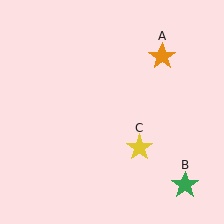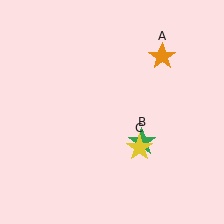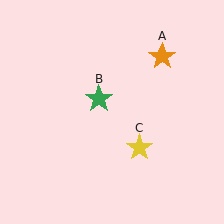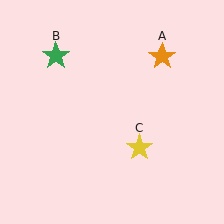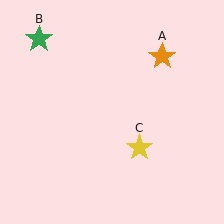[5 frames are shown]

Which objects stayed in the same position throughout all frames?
Orange star (object A) and yellow star (object C) remained stationary.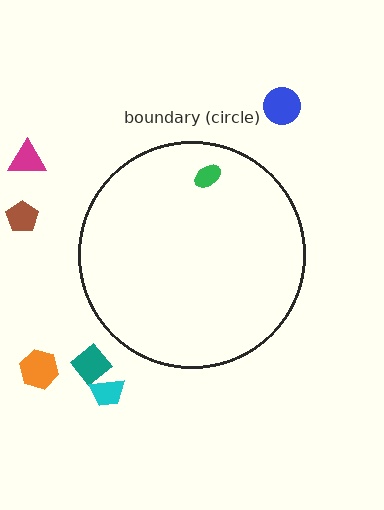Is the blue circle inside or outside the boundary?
Outside.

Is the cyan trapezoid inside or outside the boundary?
Outside.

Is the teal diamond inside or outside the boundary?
Outside.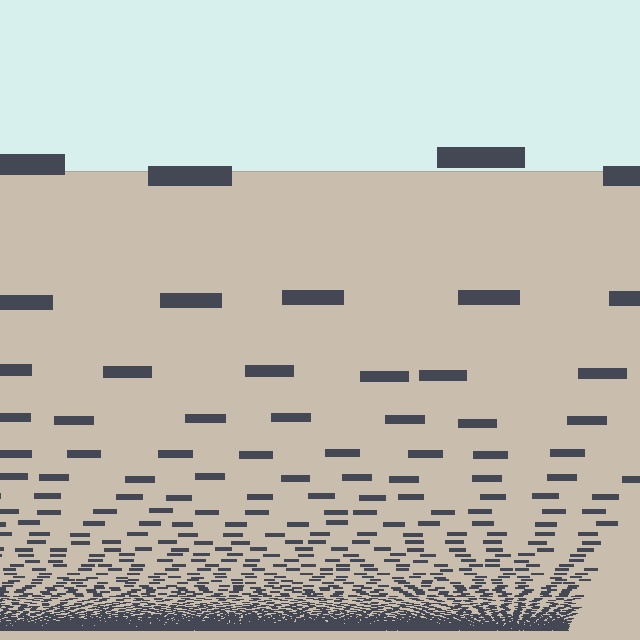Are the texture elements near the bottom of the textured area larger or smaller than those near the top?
Smaller. The gradient is inverted — elements near the bottom are smaller and denser.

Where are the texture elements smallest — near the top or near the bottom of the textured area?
Near the bottom.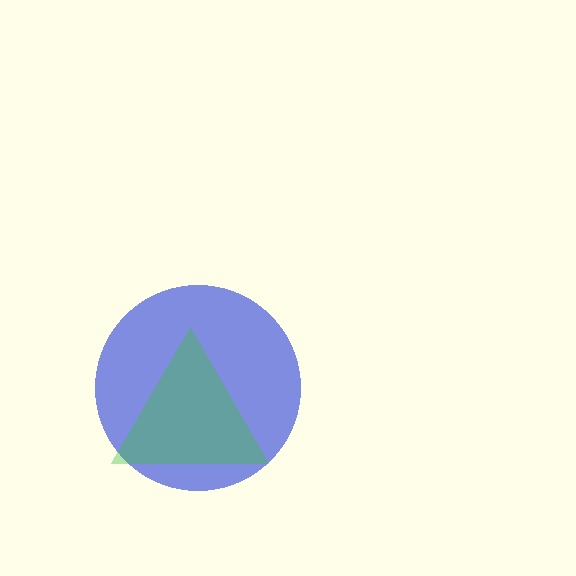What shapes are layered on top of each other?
The layered shapes are: a blue circle, a green triangle.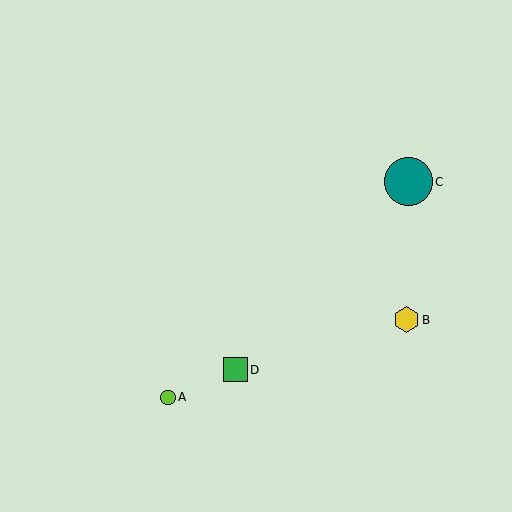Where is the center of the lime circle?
The center of the lime circle is at (168, 397).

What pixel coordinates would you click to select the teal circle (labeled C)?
Click at (408, 182) to select the teal circle C.